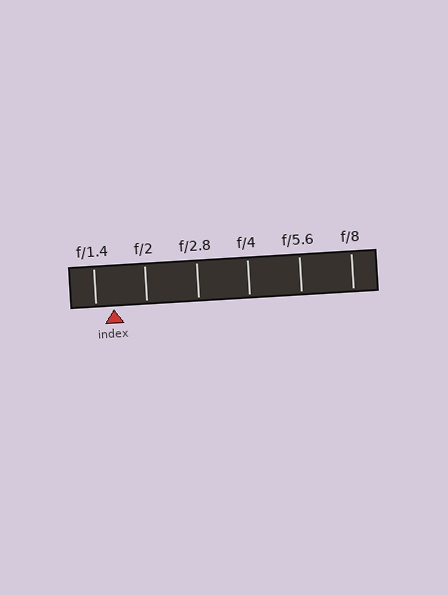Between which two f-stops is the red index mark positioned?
The index mark is between f/1.4 and f/2.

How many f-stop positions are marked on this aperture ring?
There are 6 f-stop positions marked.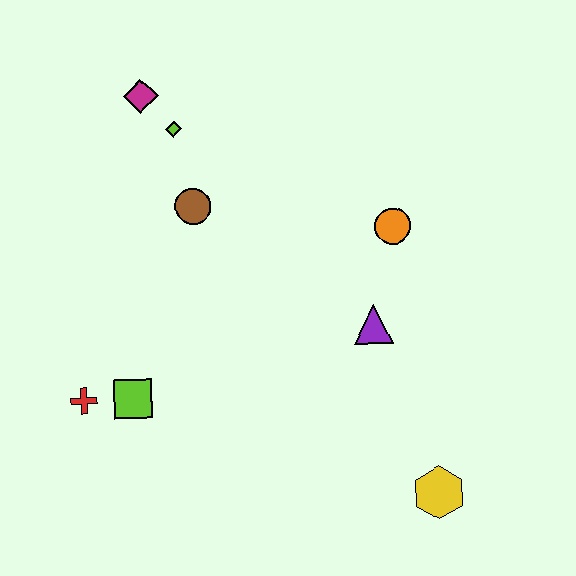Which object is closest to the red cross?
The lime square is closest to the red cross.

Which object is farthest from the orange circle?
The red cross is farthest from the orange circle.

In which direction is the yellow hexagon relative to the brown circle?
The yellow hexagon is below the brown circle.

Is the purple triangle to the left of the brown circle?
No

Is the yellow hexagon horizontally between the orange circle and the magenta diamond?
No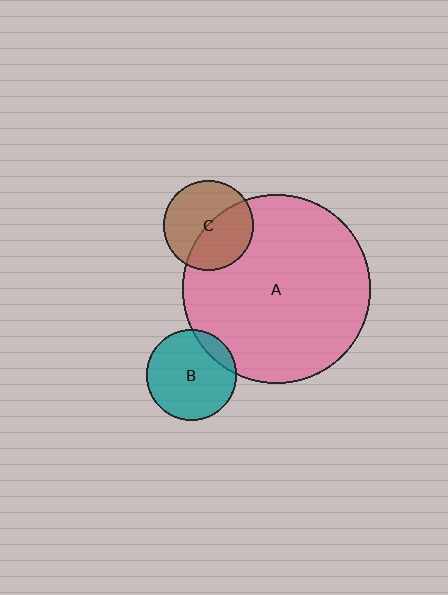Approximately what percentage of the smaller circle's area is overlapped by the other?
Approximately 10%.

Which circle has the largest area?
Circle A (pink).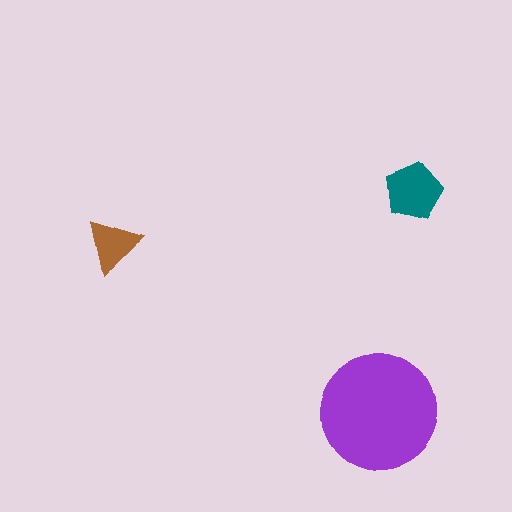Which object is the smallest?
The brown triangle.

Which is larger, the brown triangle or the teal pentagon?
The teal pentagon.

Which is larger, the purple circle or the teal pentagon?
The purple circle.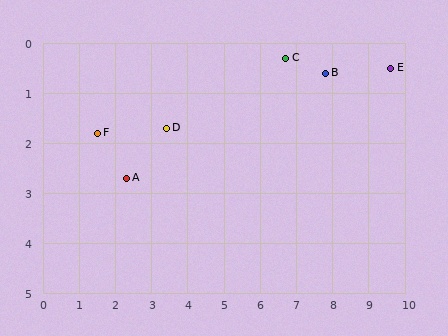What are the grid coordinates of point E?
Point E is at approximately (9.6, 0.5).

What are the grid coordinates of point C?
Point C is at approximately (6.7, 0.3).